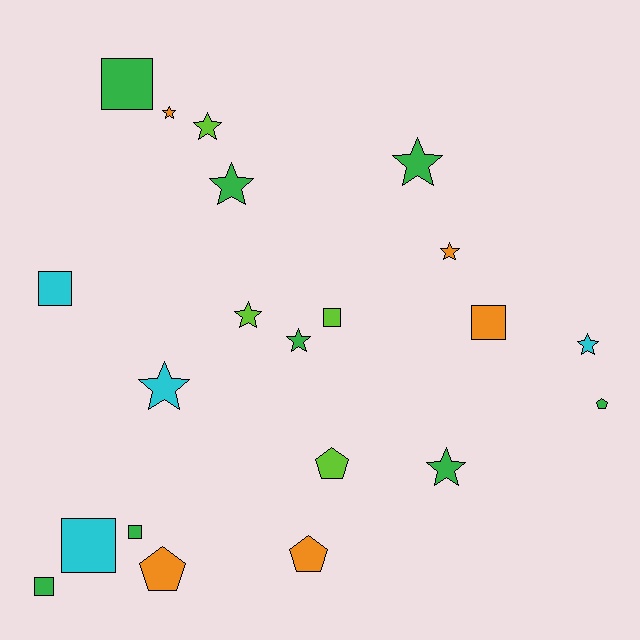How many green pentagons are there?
There is 1 green pentagon.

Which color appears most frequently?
Green, with 8 objects.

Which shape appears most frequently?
Star, with 10 objects.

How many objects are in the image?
There are 21 objects.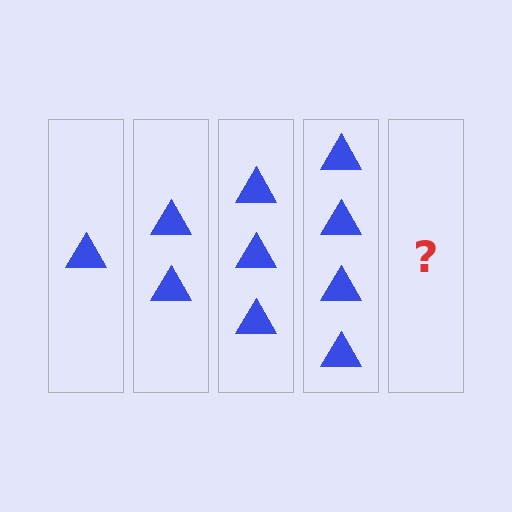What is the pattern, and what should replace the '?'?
The pattern is that each step adds one more triangle. The '?' should be 5 triangles.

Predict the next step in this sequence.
The next step is 5 triangles.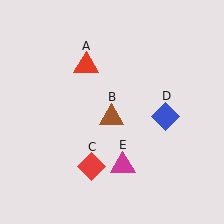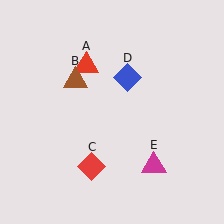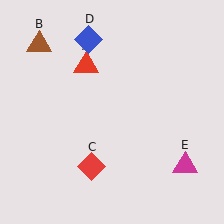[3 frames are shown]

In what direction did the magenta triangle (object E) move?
The magenta triangle (object E) moved right.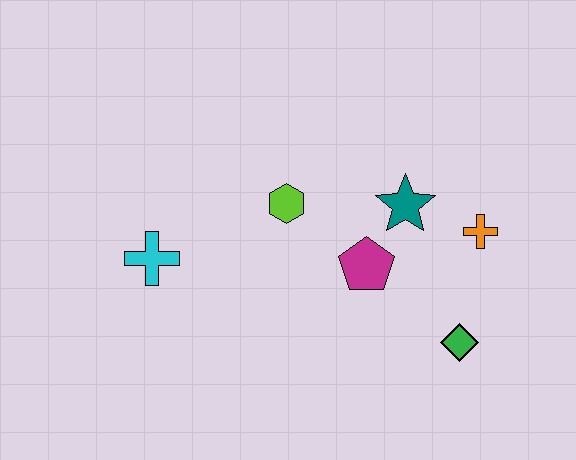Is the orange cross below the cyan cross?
No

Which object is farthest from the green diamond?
The cyan cross is farthest from the green diamond.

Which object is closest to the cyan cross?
The lime hexagon is closest to the cyan cross.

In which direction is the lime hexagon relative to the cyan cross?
The lime hexagon is to the right of the cyan cross.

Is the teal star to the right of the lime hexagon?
Yes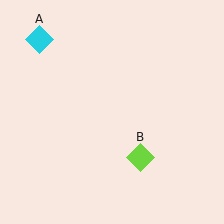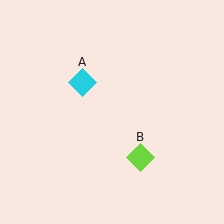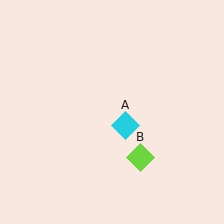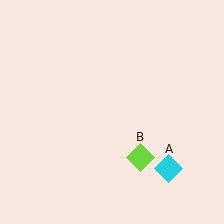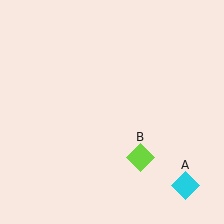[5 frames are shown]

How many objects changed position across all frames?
1 object changed position: cyan diamond (object A).